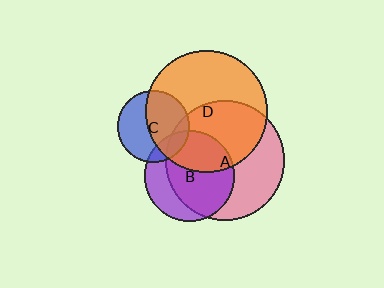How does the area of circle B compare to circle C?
Approximately 1.6 times.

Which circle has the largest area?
Circle D (orange).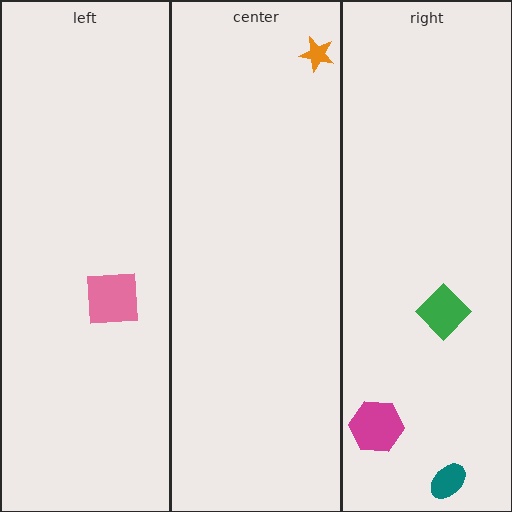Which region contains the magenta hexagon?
The right region.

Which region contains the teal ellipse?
The right region.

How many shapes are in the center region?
1.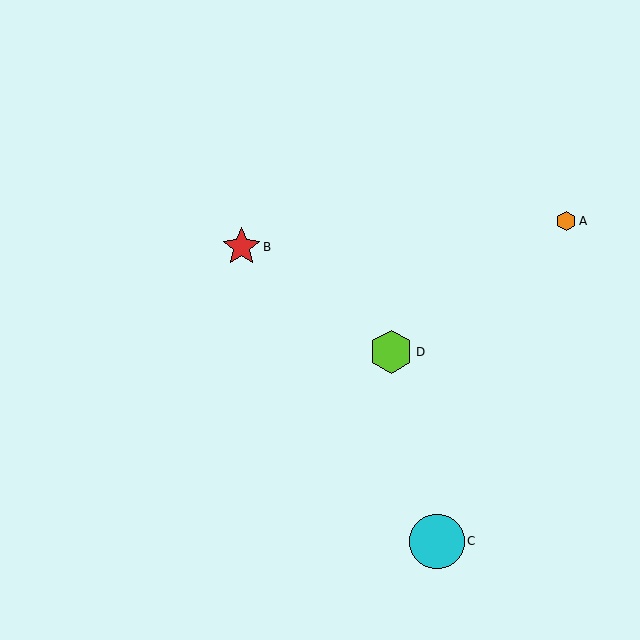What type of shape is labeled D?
Shape D is a lime hexagon.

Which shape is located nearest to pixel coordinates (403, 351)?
The lime hexagon (labeled D) at (391, 352) is nearest to that location.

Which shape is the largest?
The cyan circle (labeled C) is the largest.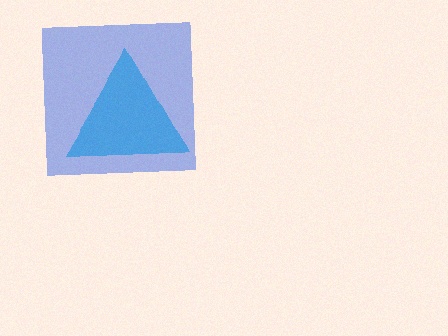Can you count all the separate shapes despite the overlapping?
Yes, there are 2 separate shapes.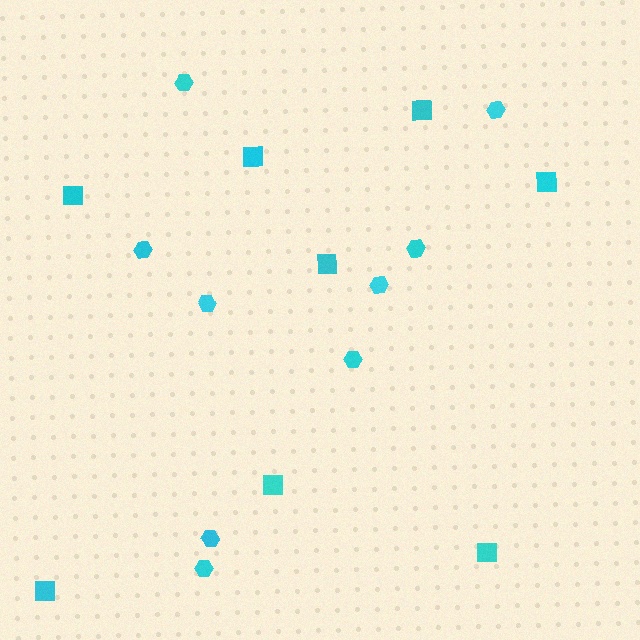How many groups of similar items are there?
There are 2 groups: one group of hexagons (9) and one group of squares (8).